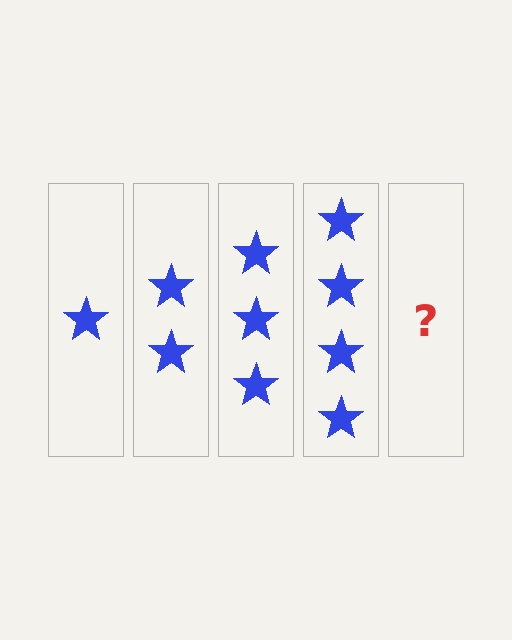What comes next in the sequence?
The next element should be 5 stars.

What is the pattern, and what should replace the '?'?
The pattern is that each step adds one more star. The '?' should be 5 stars.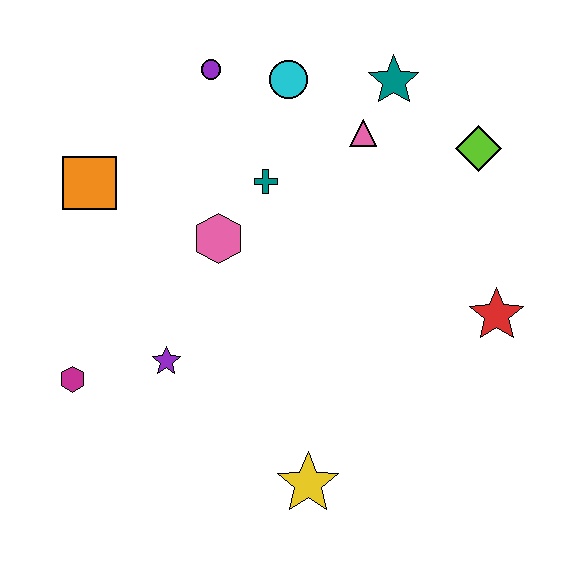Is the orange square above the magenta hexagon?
Yes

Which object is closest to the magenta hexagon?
The purple star is closest to the magenta hexagon.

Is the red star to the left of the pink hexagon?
No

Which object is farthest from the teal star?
The magenta hexagon is farthest from the teal star.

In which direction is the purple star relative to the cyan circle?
The purple star is below the cyan circle.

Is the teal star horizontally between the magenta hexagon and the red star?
Yes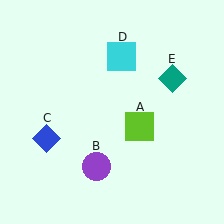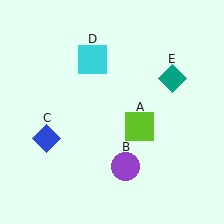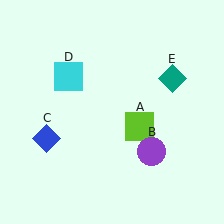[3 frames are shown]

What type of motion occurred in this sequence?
The purple circle (object B), cyan square (object D) rotated counterclockwise around the center of the scene.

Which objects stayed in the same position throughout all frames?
Lime square (object A) and blue diamond (object C) and teal diamond (object E) remained stationary.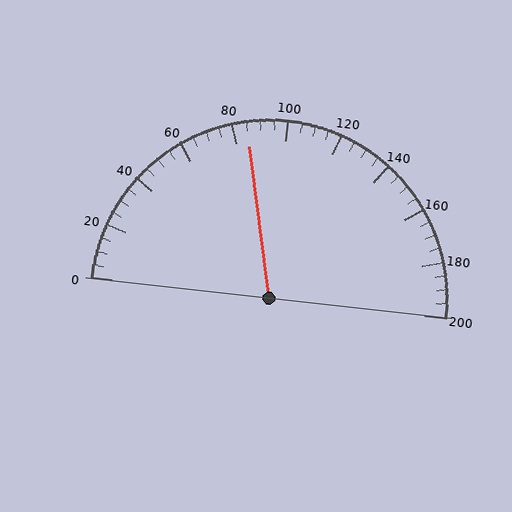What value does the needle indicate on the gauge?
The needle indicates approximately 85.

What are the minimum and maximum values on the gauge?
The gauge ranges from 0 to 200.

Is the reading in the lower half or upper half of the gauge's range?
The reading is in the lower half of the range (0 to 200).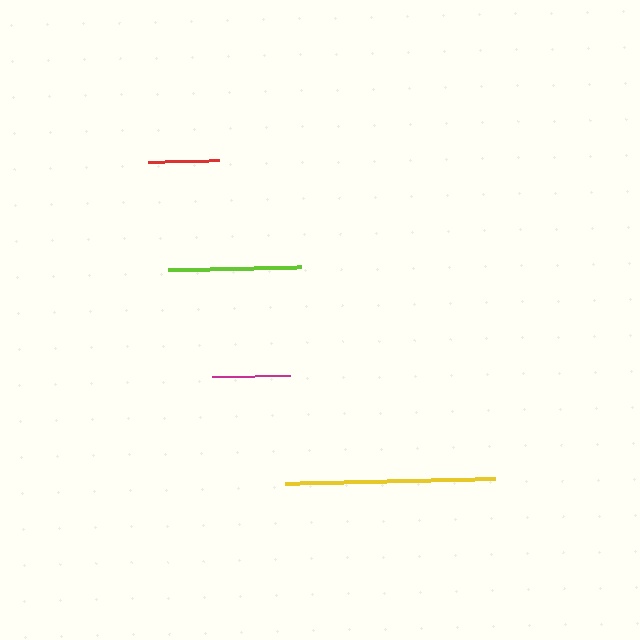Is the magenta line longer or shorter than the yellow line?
The yellow line is longer than the magenta line.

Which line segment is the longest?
The yellow line is the longest at approximately 209 pixels.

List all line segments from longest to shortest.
From longest to shortest: yellow, lime, magenta, red.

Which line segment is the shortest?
The red line is the shortest at approximately 71 pixels.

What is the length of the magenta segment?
The magenta segment is approximately 78 pixels long.